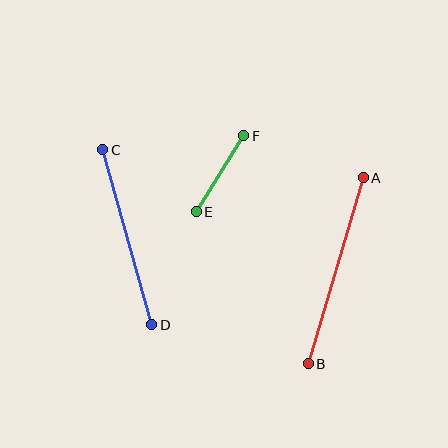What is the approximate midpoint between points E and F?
The midpoint is at approximately (220, 174) pixels.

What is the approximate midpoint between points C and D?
The midpoint is at approximately (127, 237) pixels.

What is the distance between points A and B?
The distance is approximately 194 pixels.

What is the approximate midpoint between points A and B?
The midpoint is at approximately (336, 271) pixels.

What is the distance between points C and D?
The distance is approximately 182 pixels.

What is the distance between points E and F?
The distance is approximately 89 pixels.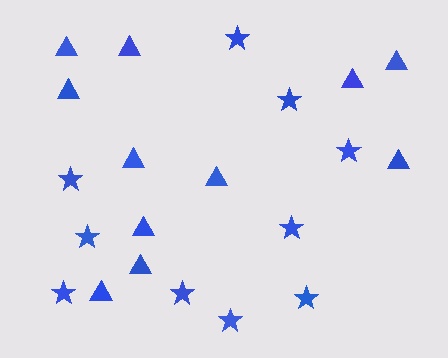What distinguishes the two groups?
There are 2 groups: one group of triangles (11) and one group of stars (10).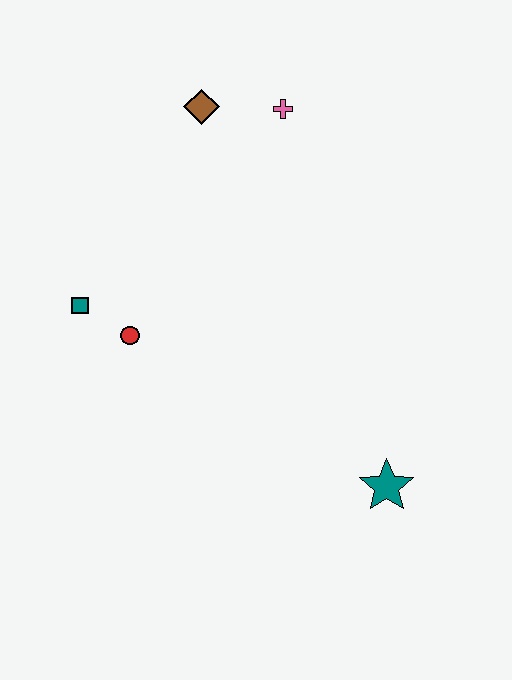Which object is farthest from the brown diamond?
The teal star is farthest from the brown diamond.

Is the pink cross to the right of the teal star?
No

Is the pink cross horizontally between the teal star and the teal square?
Yes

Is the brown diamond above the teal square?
Yes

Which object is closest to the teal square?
The red circle is closest to the teal square.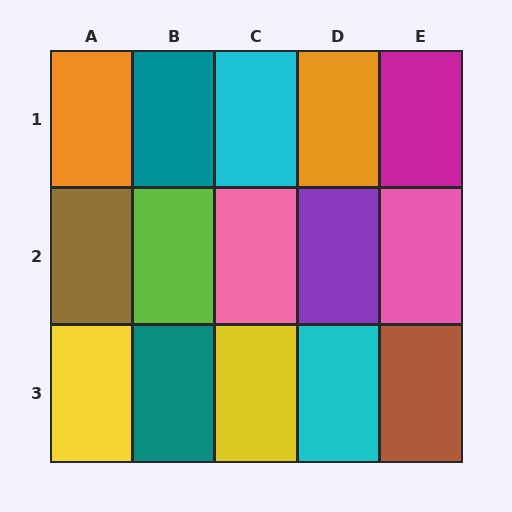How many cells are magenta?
1 cell is magenta.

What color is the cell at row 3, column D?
Cyan.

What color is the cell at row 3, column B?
Teal.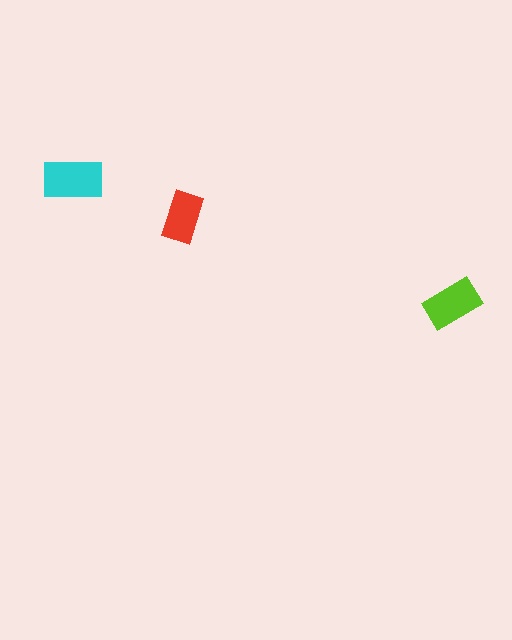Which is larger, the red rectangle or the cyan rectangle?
The cyan one.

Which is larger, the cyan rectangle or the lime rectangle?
The cyan one.